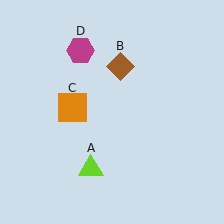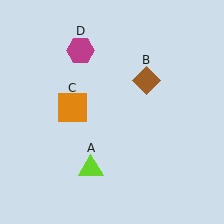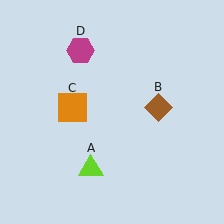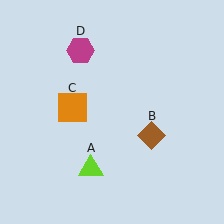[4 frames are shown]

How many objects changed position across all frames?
1 object changed position: brown diamond (object B).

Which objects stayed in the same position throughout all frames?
Lime triangle (object A) and orange square (object C) and magenta hexagon (object D) remained stationary.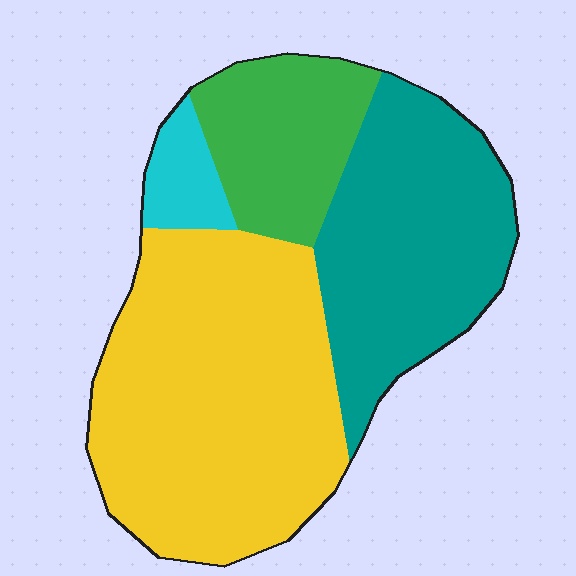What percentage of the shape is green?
Green covers roughly 15% of the shape.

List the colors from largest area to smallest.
From largest to smallest: yellow, teal, green, cyan.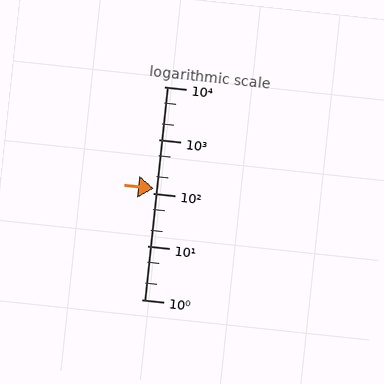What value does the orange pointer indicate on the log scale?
The pointer indicates approximately 120.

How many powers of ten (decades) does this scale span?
The scale spans 4 decades, from 1 to 10000.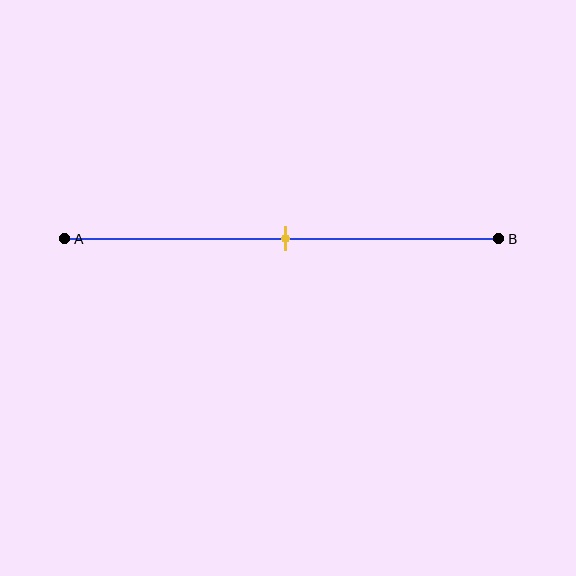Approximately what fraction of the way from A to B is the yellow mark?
The yellow mark is approximately 50% of the way from A to B.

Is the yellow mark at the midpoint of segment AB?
Yes, the mark is approximately at the midpoint.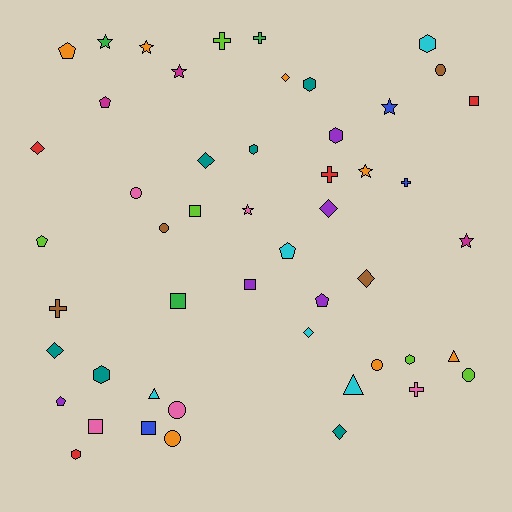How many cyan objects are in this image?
There are 5 cyan objects.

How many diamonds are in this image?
There are 8 diamonds.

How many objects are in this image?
There are 50 objects.